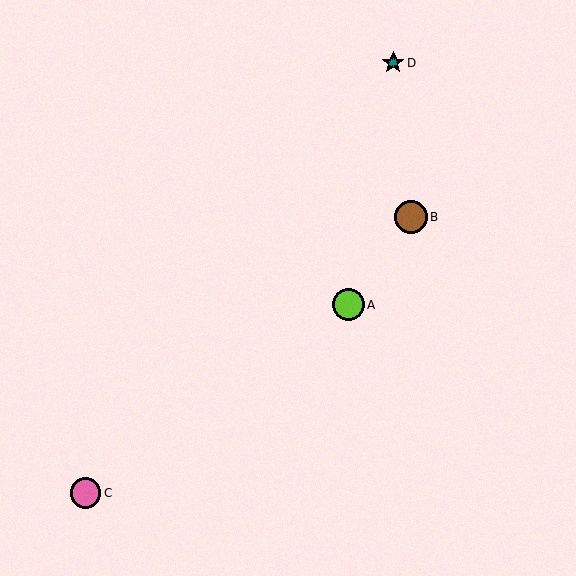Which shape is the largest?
The brown circle (labeled B) is the largest.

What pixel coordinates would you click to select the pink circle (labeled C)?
Click at (85, 493) to select the pink circle C.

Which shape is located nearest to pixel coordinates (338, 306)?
The lime circle (labeled A) at (349, 305) is nearest to that location.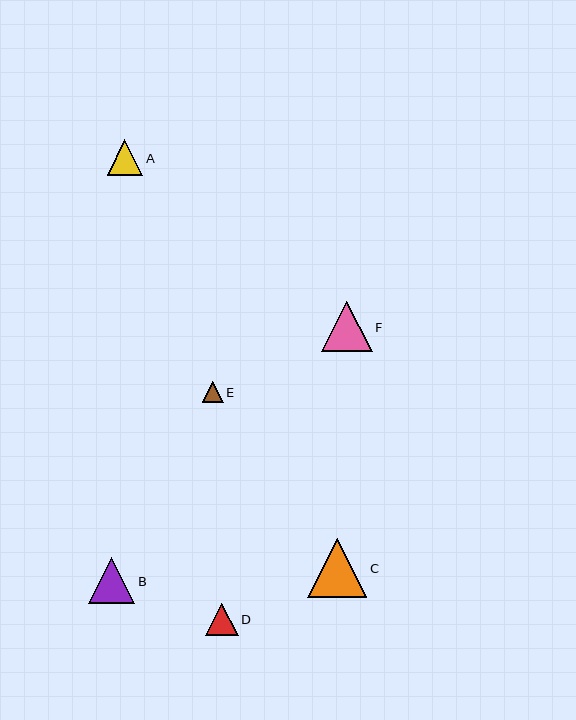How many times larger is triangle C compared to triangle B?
Triangle C is approximately 1.3 times the size of triangle B.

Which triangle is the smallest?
Triangle E is the smallest with a size of approximately 21 pixels.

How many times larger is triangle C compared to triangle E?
Triangle C is approximately 2.9 times the size of triangle E.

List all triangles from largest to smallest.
From largest to smallest: C, F, B, A, D, E.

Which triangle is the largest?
Triangle C is the largest with a size of approximately 59 pixels.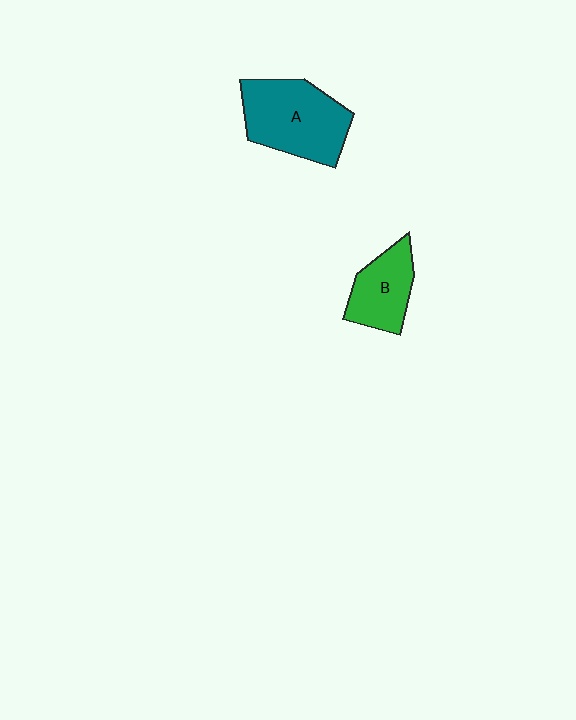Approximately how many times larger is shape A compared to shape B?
Approximately 1.6 times.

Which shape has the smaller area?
Shape B (green).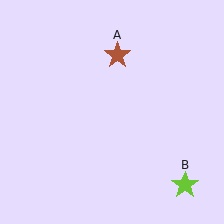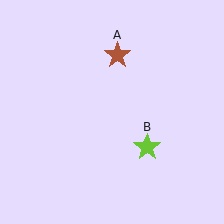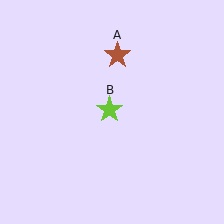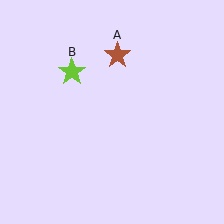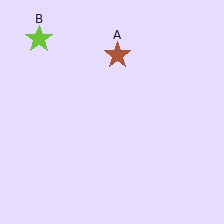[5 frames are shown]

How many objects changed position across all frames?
1 object changed position: lime star (object B).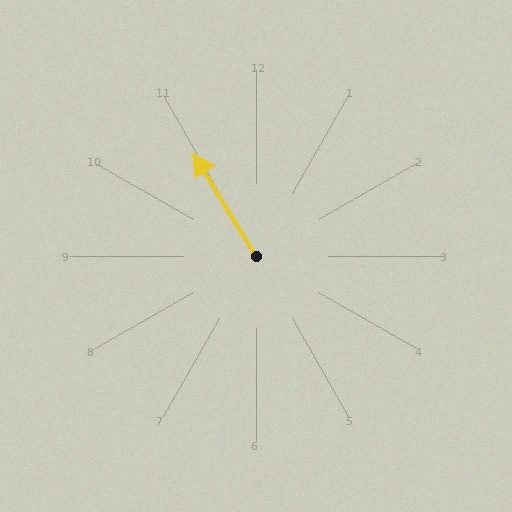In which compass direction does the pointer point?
Northwest.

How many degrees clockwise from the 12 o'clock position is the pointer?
Approximately 329 degrees.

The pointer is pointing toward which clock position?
Roughly 11 o'clock.